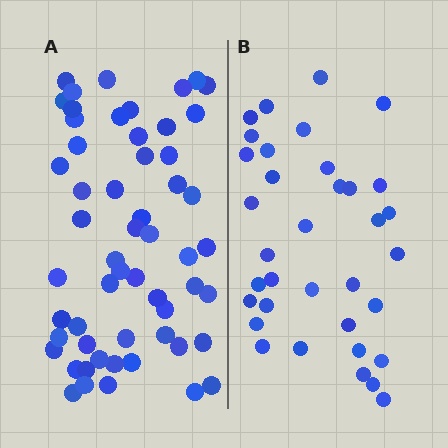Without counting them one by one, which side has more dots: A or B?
Region A (the left region) has more dots.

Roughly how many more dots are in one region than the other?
Region A has approximately 20 more dots than region B.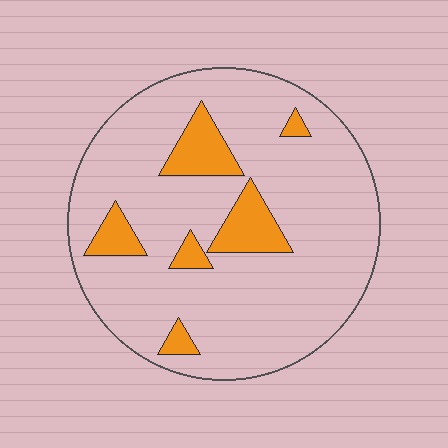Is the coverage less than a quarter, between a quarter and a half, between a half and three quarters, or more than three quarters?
Less than a quarter.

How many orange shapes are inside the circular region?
6.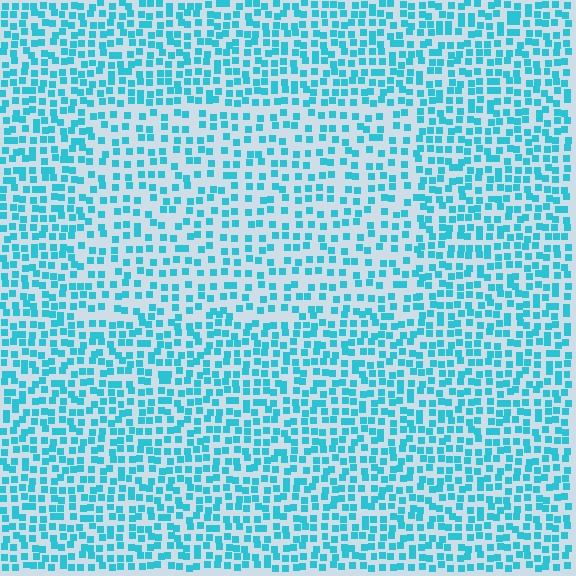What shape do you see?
I see a rectangle.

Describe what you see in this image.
The image contains small cyan elements arranged at two different densities. A rectangle-shaped region is visible where the elements are less densely packed than the surrounding area.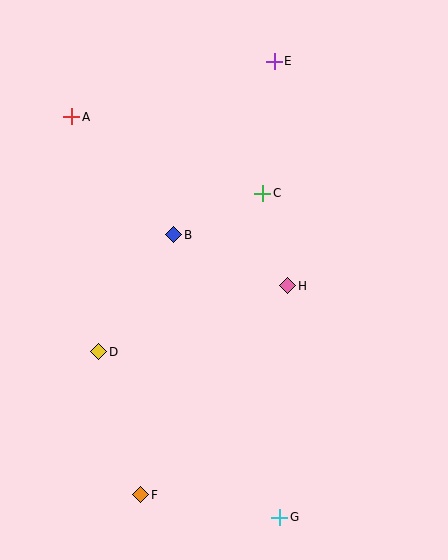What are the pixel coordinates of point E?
Point E is at (274, 61).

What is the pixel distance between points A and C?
The distance between A and C is 205 pixels.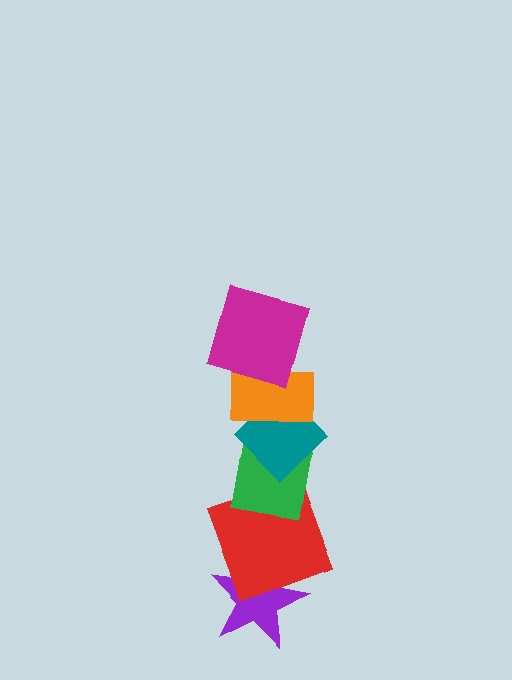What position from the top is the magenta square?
The magenta square is 1st from the top.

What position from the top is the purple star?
The purple star is 6th from the top.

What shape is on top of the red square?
The green square is on top of the red square.